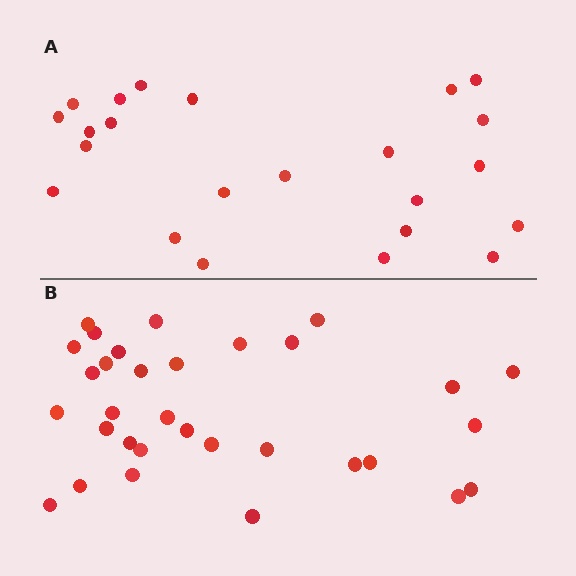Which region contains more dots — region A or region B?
Region B (the bottom region) has more dots.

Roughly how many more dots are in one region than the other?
Region B has roughly 8 or so more dots than region A.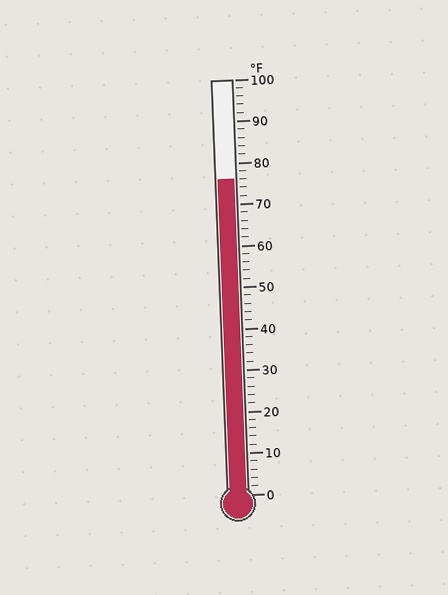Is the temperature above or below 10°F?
The temperature is above 10°F.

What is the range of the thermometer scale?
The thermometer scale ranges from 0°F to 100°F.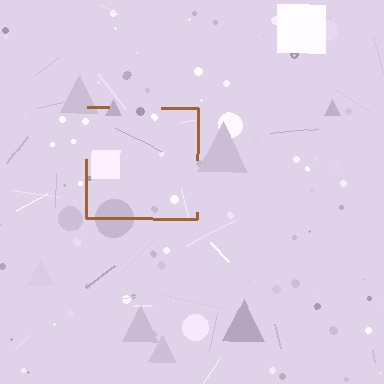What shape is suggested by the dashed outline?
The dashed outline suggests a square.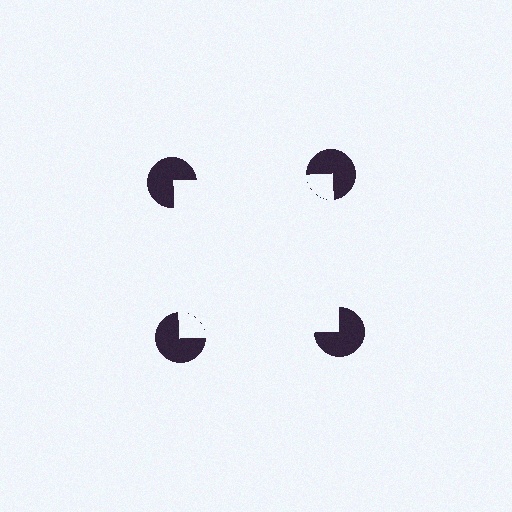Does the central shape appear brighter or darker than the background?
It typically appears slightly brighter than the background, even though no actual brightness change is drawn.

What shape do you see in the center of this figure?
An illusory square — its edges are inferred from the aligned wedge cuts in the pac-man discs, not physically drawn.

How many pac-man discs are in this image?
There are 4 — one at each vertex of the illusory square.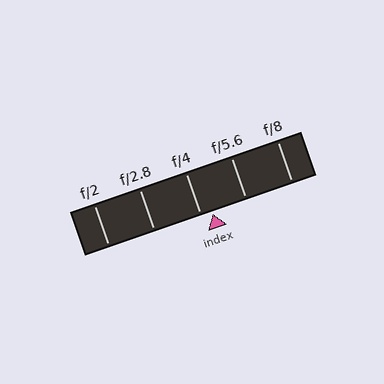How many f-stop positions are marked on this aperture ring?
There are 5 f-stop positions marked.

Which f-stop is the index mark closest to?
The index mark is closest to f/4.